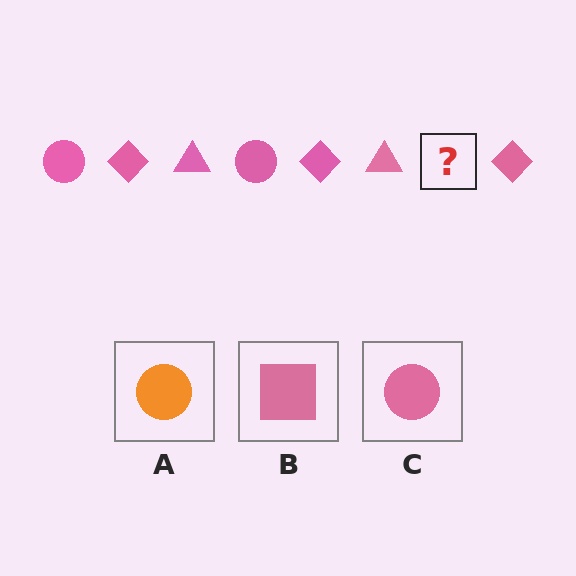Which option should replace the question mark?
Option C.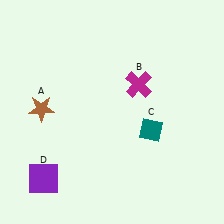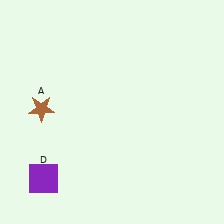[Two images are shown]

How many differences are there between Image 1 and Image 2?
There are 2 differences between the two images.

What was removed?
The magenta cross (B), the teal diamond (C) were removed in Image 2.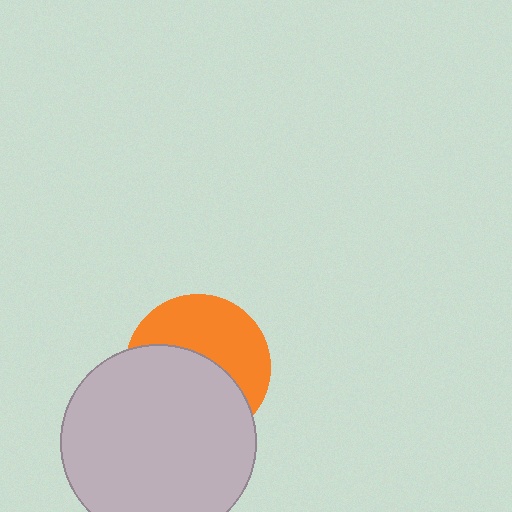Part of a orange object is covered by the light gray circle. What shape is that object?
It is a circle.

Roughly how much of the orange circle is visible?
About half of it is visible (roughly 47%).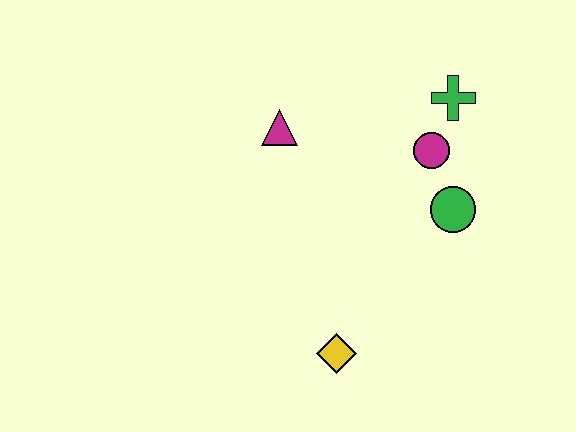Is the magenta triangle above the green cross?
No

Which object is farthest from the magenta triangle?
The yellow diamond is farthest from the magenta triangle.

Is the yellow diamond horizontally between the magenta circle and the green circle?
No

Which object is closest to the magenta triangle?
The magenta circle is closest to the magenta triangle.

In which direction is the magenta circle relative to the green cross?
The magenta circle is below the green cross.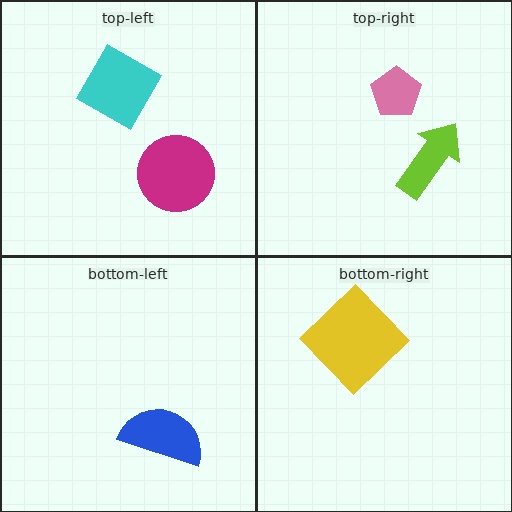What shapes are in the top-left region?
The cyan diamond, the magenta circle.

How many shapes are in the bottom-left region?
1.